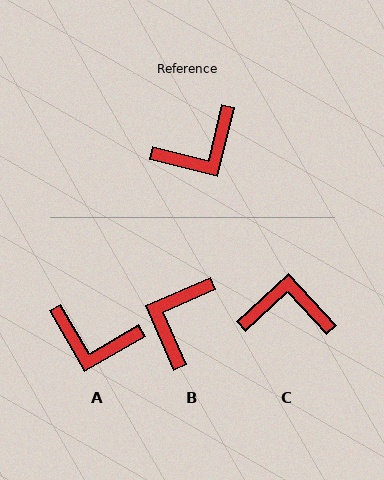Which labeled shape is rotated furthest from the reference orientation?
C, about 147 degrees away.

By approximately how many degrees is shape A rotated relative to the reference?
Approximately 46 degrees clockwise.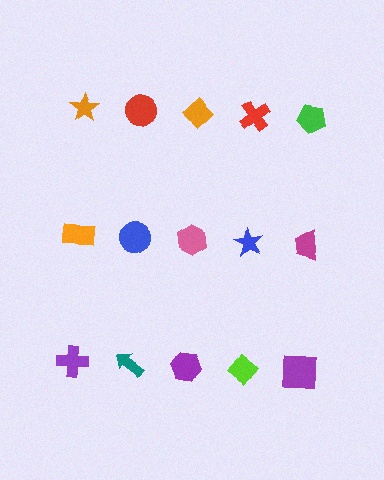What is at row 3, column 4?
A lime diamond.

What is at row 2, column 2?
A blue circle.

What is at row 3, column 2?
A teal arrow.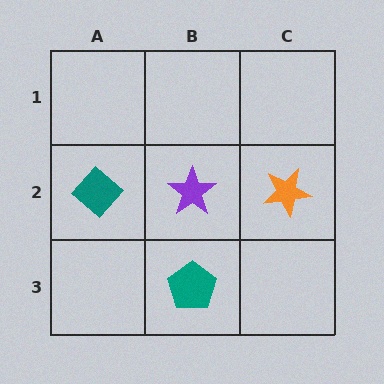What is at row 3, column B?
A teal pentagon.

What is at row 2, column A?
A teal diamond.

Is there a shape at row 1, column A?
No, that cell is empty.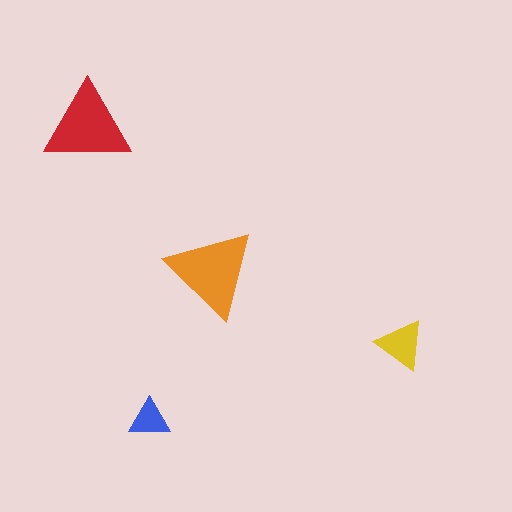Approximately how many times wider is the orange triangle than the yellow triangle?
About 2 times wider.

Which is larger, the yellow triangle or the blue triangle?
The yellow one.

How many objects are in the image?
There are 4 objects in the image.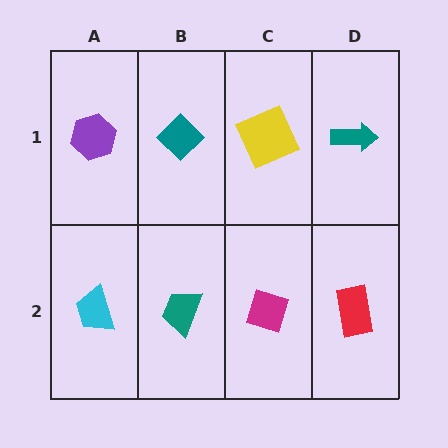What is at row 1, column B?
A teal diamond.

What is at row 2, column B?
A teal trapezoid.